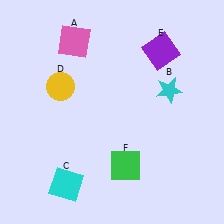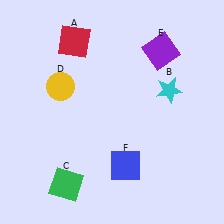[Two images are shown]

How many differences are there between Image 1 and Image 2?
There are 3 differences between the two images.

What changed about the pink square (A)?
In Image 1, A is pink. In Image 2, it changed to red.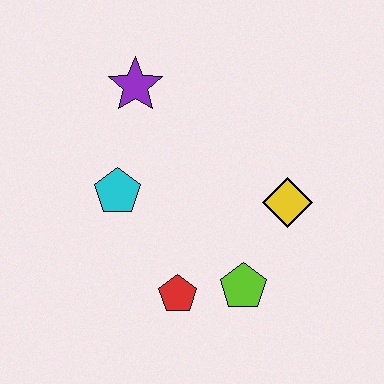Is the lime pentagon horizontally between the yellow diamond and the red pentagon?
Yes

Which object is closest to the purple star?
The cyan pentagon is closest to the purple star.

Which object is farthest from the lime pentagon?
The purple star is farthest from the lime pentagon.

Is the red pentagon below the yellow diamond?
Yes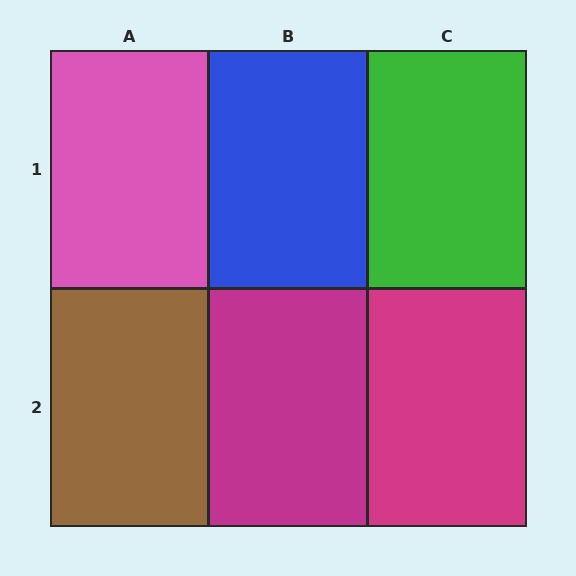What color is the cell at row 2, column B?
Magenta.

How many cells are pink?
1 cell is pink.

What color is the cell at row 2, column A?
Brown.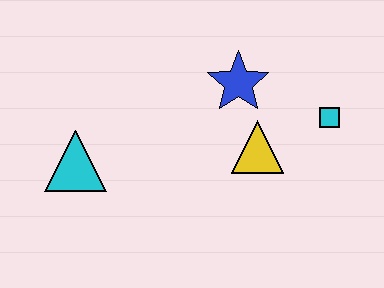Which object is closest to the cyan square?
The yellow triangle is closest to the cyan square.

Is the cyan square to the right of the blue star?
Yes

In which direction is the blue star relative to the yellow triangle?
The blue star is above the yellow triangle.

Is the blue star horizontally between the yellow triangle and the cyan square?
No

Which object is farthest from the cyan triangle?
The cyan square is farthest from the cyan triangle.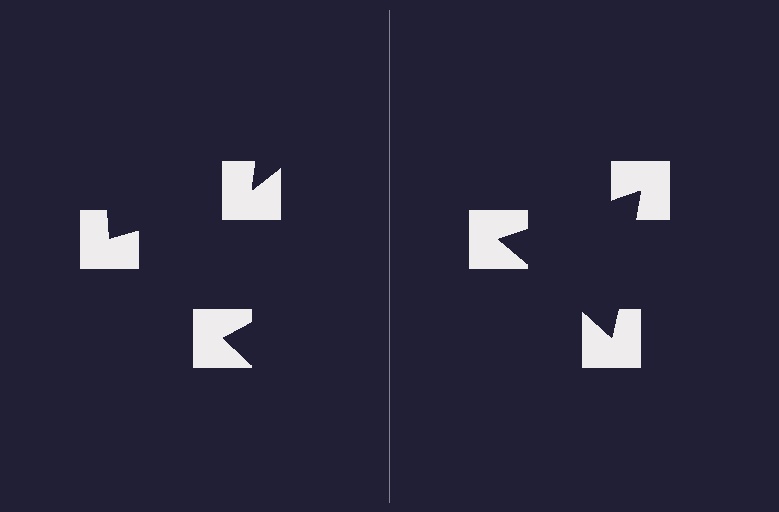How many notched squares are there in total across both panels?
6 — 3 on each side.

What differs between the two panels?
The notched squares are positioned identically on both sides; only the wedge orientations differ. On the right they align to a triangle; on the left they are misaligned.